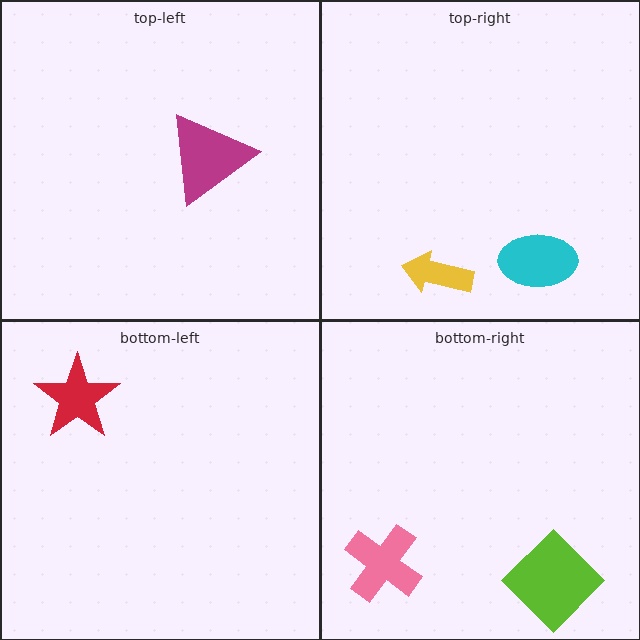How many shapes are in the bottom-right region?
2.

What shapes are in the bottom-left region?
The red star.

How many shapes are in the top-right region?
2.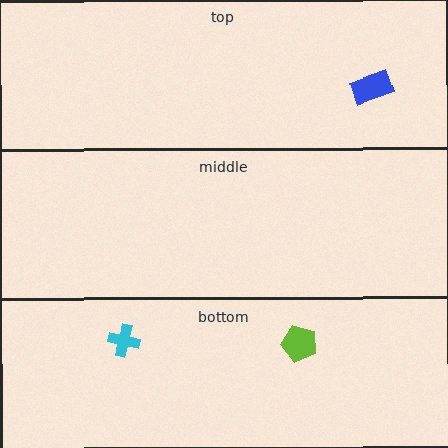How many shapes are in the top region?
1.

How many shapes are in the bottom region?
2.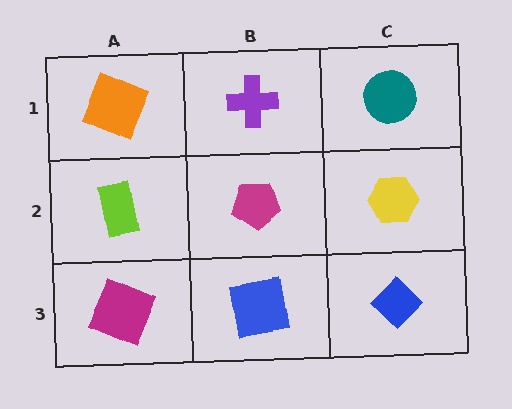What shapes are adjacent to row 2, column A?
An orange square (row 1, column A), a magenta square (row 3, column A), a magenta pentagon (row 2, column B).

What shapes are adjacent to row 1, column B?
A magenta pentagon (row 2, column B), an orange square (row 1, column A), a teal circle (row 1, column C).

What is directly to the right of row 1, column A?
A purple cross.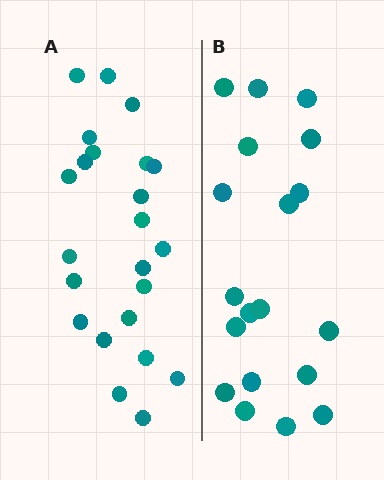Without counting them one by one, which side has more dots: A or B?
Region A (the left region) has more dots.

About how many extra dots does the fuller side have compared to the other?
Region A has about 4 more dots than region B.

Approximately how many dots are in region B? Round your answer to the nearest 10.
About 20 dots. (The exact count is 19, which rounds to 20.)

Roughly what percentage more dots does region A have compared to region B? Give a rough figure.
About 20% more.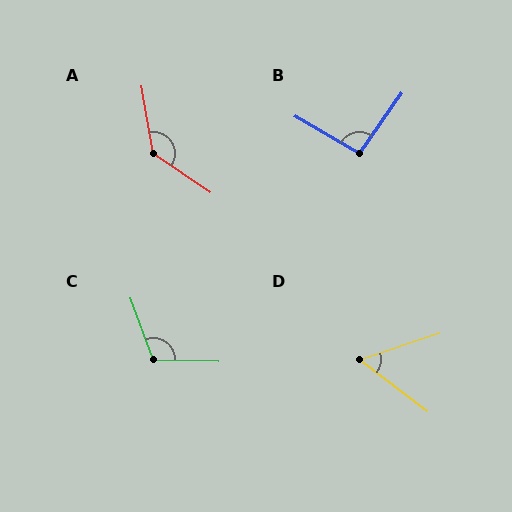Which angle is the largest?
A, at approximately 134 degrees.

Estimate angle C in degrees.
Approximately 111 degrees.